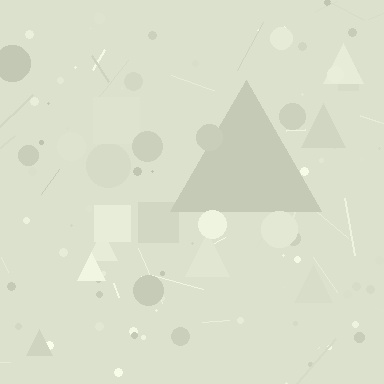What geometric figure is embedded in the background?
A triangle is embedded in the background.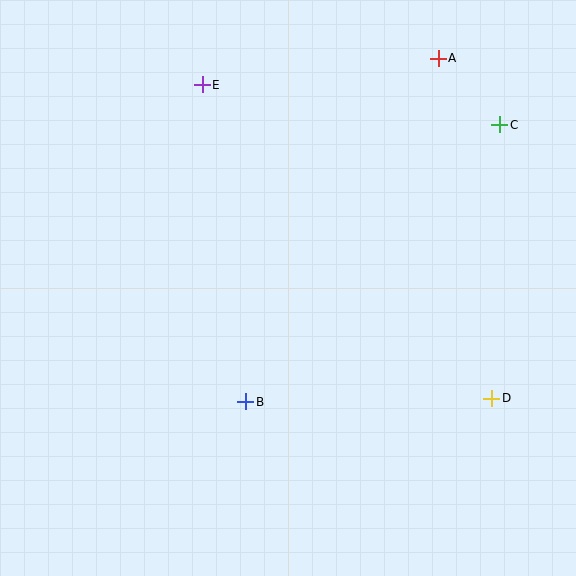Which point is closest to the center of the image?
Point B at (246, 402) is closest to the center.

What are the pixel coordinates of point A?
Point A is at (438, 58).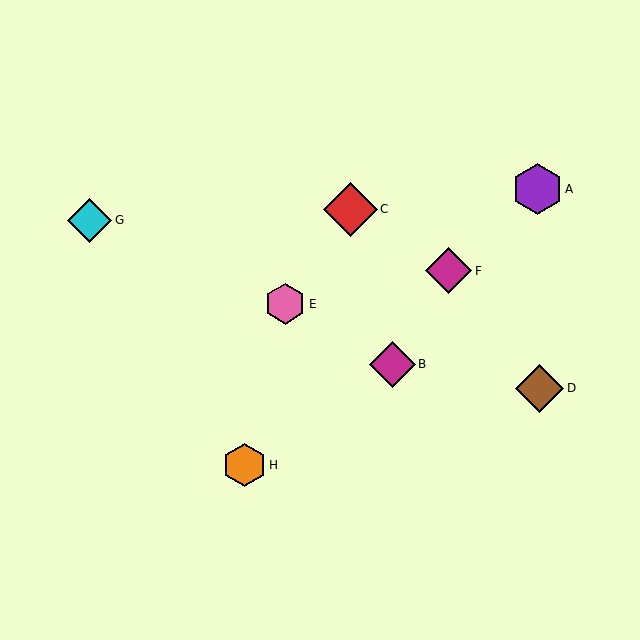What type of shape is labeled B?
Shape B is a magenta diamond.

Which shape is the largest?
The red diamond (labeled C) is the largest.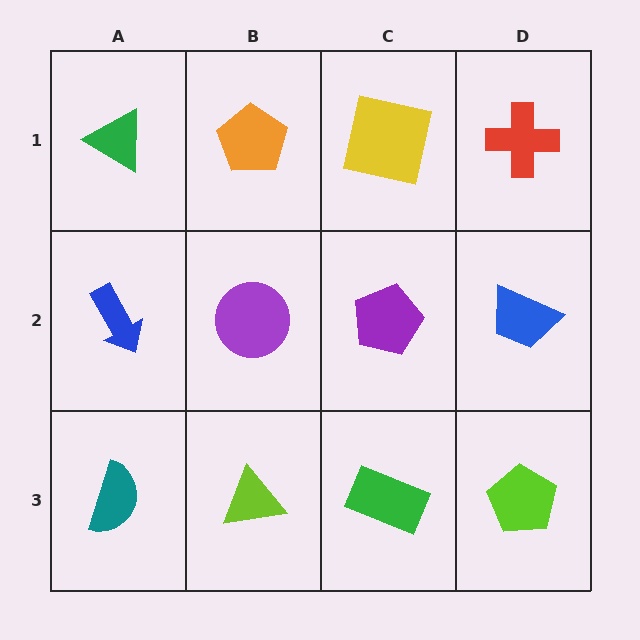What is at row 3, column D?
A lime pentagon.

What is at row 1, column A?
A green triangle.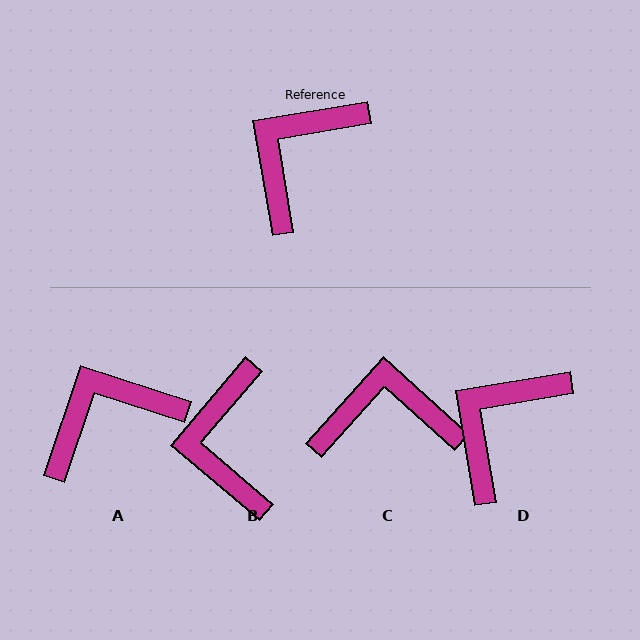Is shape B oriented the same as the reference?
No, it is off by about 40 degrees.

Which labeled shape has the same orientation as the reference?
D.